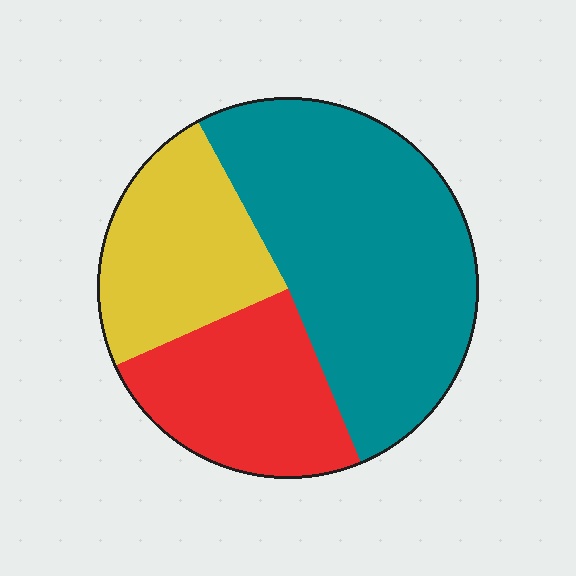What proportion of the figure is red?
Red covers 25% of the figure.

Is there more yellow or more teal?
Teal.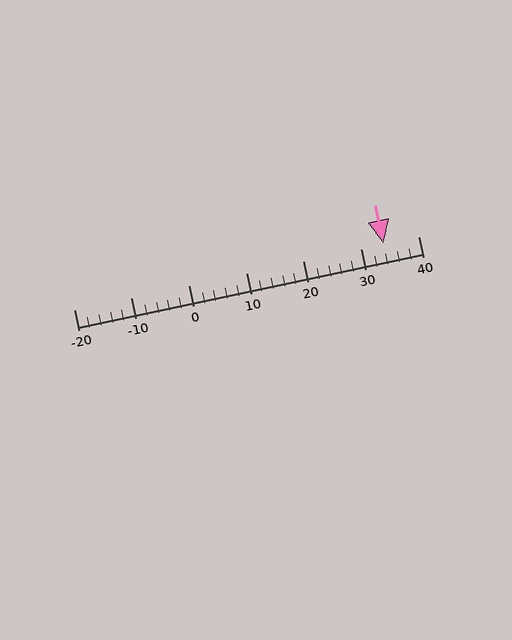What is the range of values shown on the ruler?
The ruler shows values from -20 to 40.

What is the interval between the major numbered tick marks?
The major tick marks are spaced 10 units apart.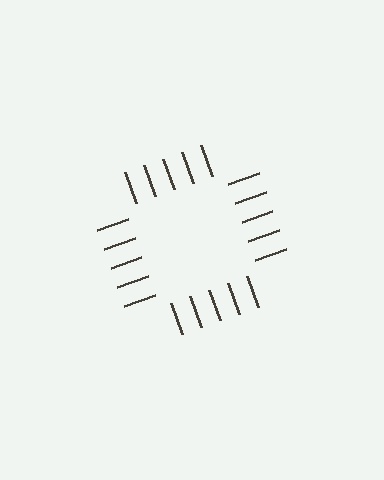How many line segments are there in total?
20 — 5 along each of the 4 edges.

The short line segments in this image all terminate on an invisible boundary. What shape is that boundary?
An illusory square — the line segments terminate on its edges but no continuous stroke is drawn.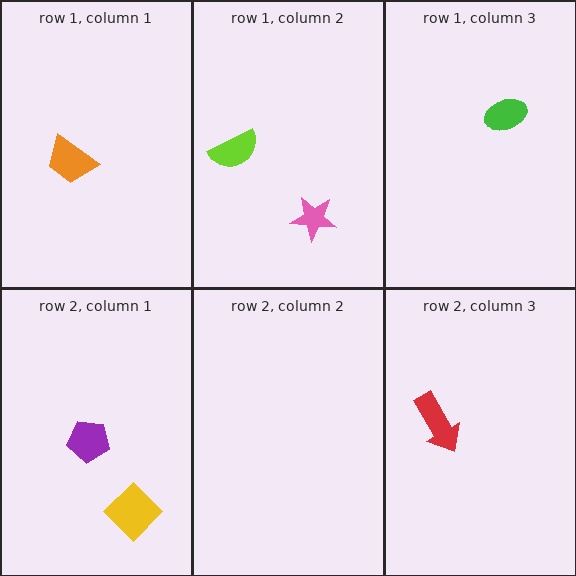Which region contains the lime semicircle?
The row 1, column 2 region.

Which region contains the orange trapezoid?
The row 1, column 1 region.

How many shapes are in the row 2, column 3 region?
1.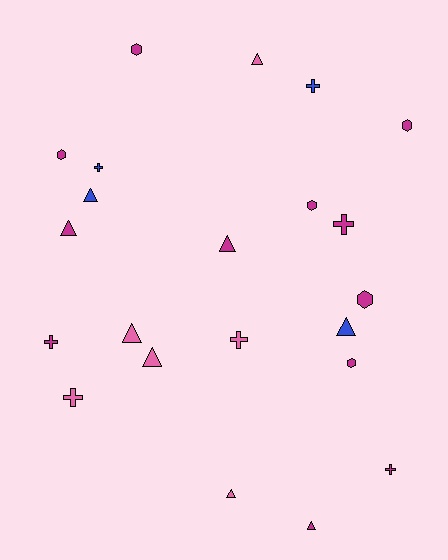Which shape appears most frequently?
Triangle, with 9 objects.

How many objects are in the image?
There are 22 objects.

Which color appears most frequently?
Magenta, with 12 objects.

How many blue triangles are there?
There are 2 blue triangles.